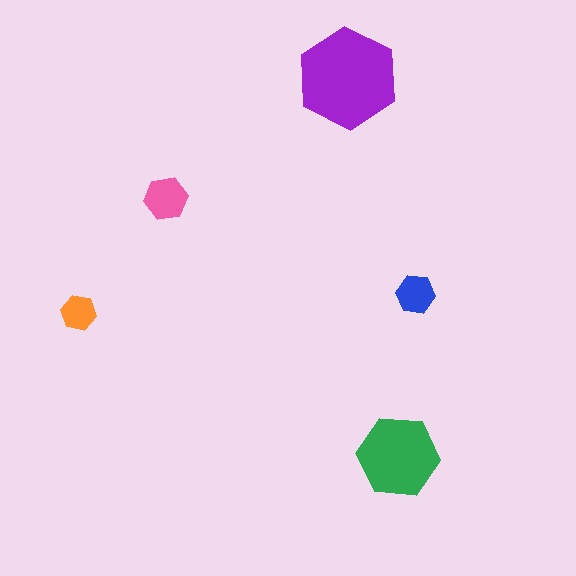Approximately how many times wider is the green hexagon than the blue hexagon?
About 2 times wider.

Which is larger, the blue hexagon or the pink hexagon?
The pink one.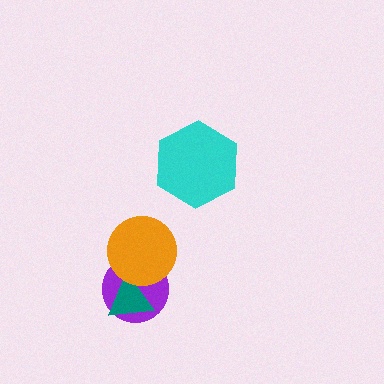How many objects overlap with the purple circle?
2 objects overlap with the purple circle.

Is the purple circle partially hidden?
Yes, it is partially covered by another shape.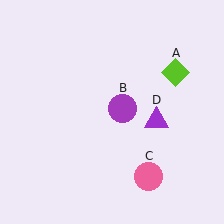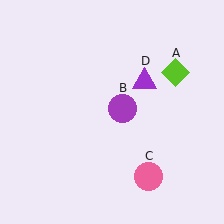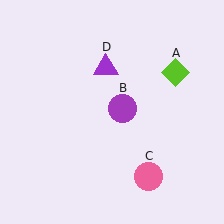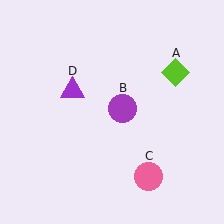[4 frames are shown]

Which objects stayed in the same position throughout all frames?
Lime diamond (object A) and purple circle (object B) and pink circle (object C) remained stationary.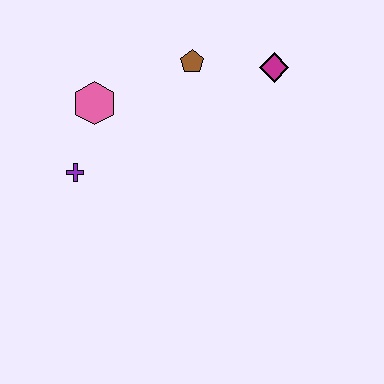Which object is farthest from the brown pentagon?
The purple cross is farthest from the brown pentagon.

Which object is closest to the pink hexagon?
The purple cross is closest to the pink hexagon.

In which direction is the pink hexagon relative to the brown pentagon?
The pink hexagon is to the left of the brown pentagon.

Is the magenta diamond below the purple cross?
No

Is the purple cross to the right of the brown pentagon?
No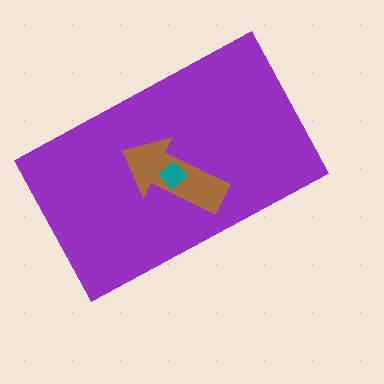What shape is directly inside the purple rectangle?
The brown arrow.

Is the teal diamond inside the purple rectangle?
Yes.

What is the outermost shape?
The purple rectangle.